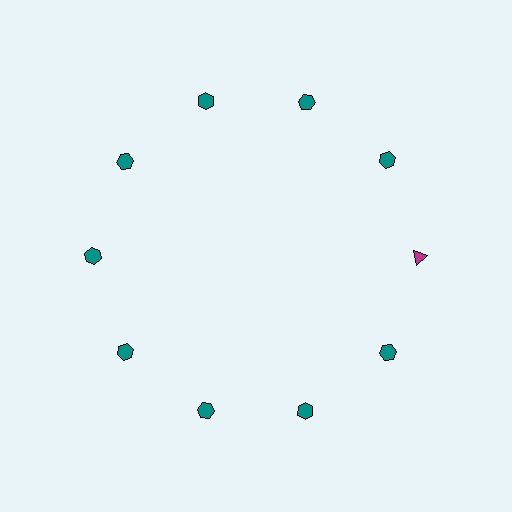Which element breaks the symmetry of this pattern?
The magenta triangle at roughly the 3 o'clock position breaks the symmetry. All other shapes are teal hexagons.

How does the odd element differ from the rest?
It differs in both color (magenta instead of teal) and shape (triangle instead of hexagon).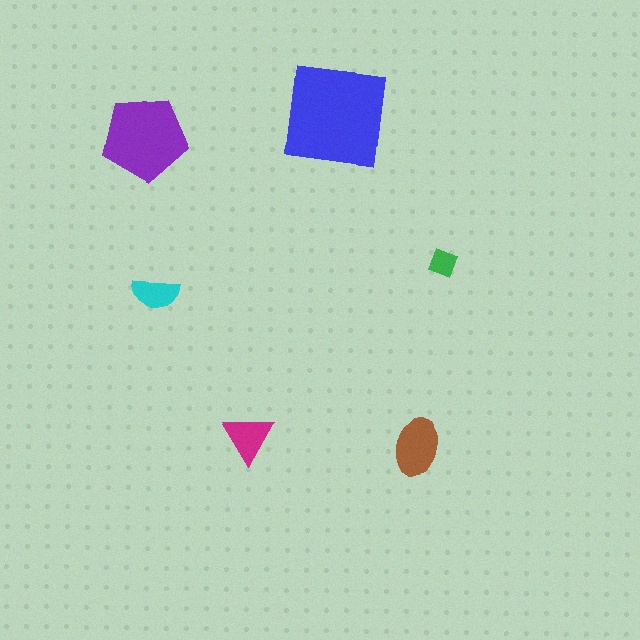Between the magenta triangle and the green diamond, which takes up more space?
The magenta triangle.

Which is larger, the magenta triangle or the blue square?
The blue square.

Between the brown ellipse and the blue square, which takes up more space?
The blue square.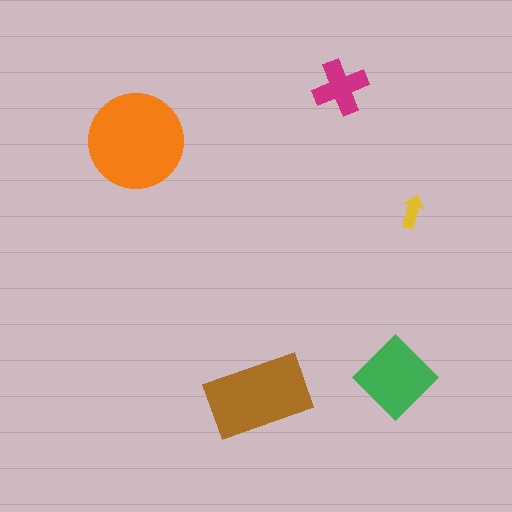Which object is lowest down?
The brown rectangle is bottommost.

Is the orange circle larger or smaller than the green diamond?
Larger.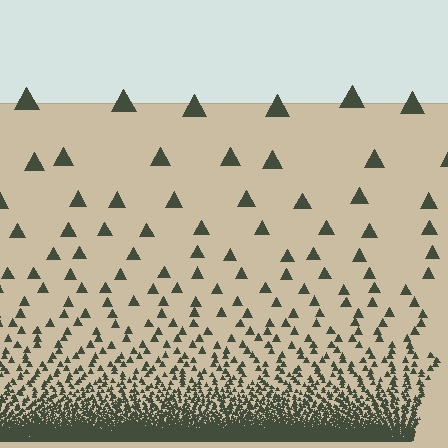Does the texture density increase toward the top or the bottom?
Density increases toward the bottom.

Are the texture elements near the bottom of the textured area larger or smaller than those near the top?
Smaller. The gradient is inverted — elements near the bottom are smaller and denser.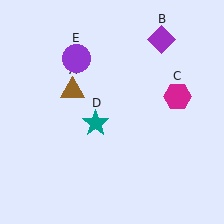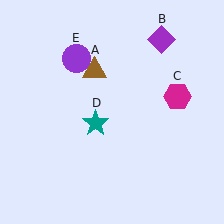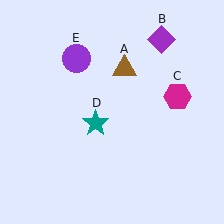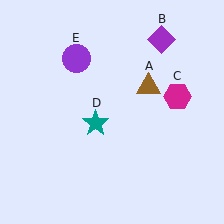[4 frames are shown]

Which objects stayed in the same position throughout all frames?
Purple diamond (object B) and magenta hexagon (object C) and teal star (object D) and purple circle (object E) remained stationary.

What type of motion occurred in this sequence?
The brown triangle (object A) rotated clockwise around the center of the scene.